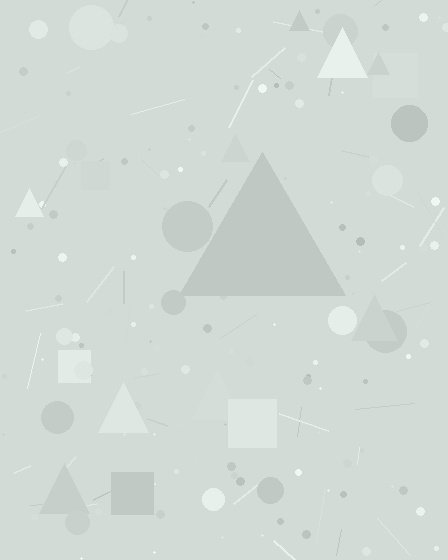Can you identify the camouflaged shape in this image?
The camouflaged shape is a triangle.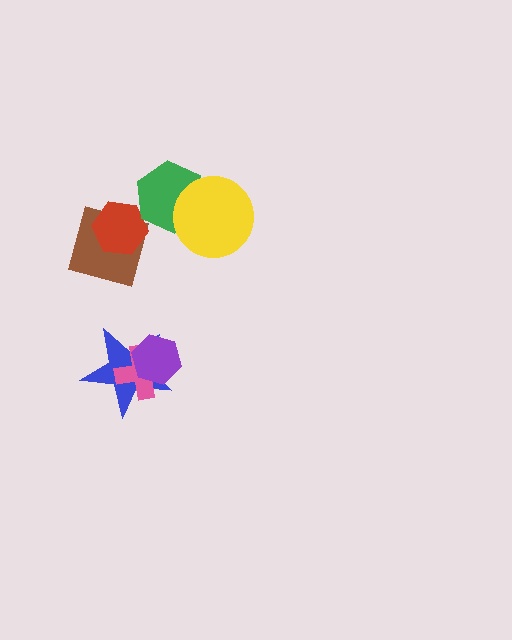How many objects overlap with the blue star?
2 objects overlap with the blue star.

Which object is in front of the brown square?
The red hexagon is in front of the brown square.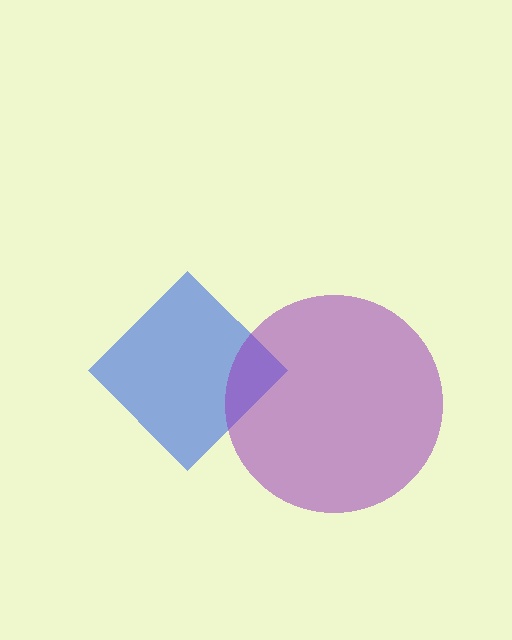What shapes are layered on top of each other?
The layered shapes are: a blue diamond, a purple circle.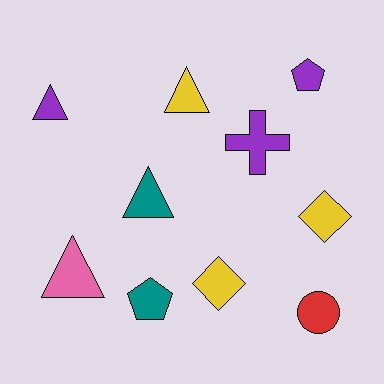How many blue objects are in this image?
There are no blue objects.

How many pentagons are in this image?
There are 2 pentagons.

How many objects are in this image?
There are 10 objects.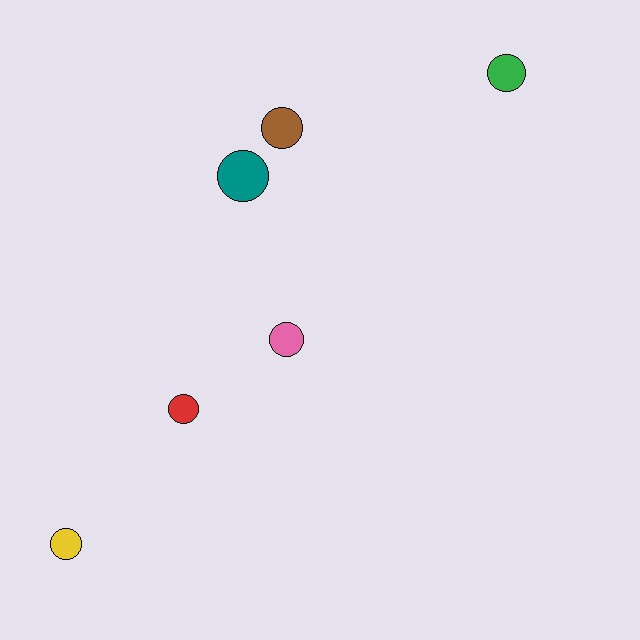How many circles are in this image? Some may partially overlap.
There are 6 circles.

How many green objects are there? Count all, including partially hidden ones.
There is 1 green object.